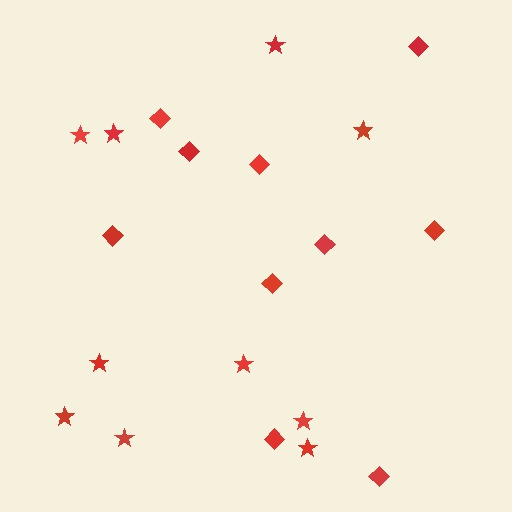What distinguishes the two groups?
There are 2 groups: one group of stars (10) and one group of diamonds (10).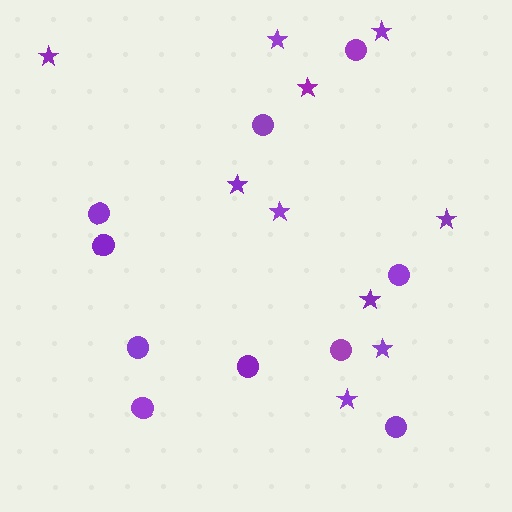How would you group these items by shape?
There are 2 groups: one group of stars (10) and one group of circles (10).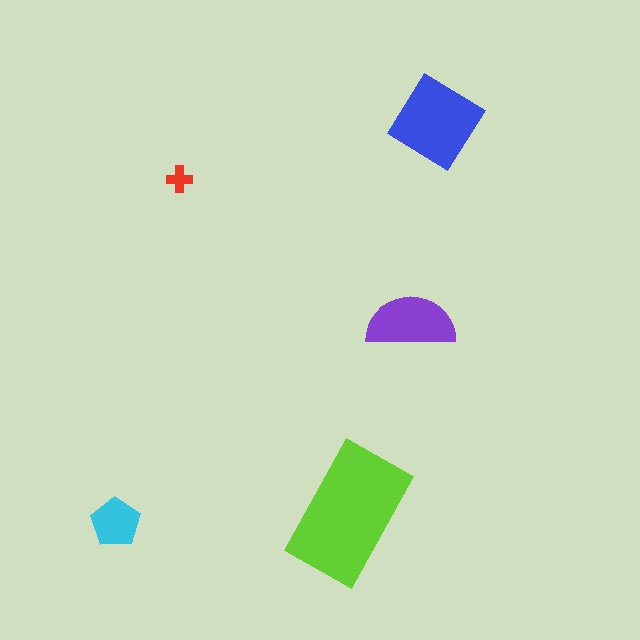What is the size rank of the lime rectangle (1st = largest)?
1st.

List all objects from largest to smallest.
The lime rectangle, the blue diamond, the purple semicircle, the cyan pentagon, the red cross.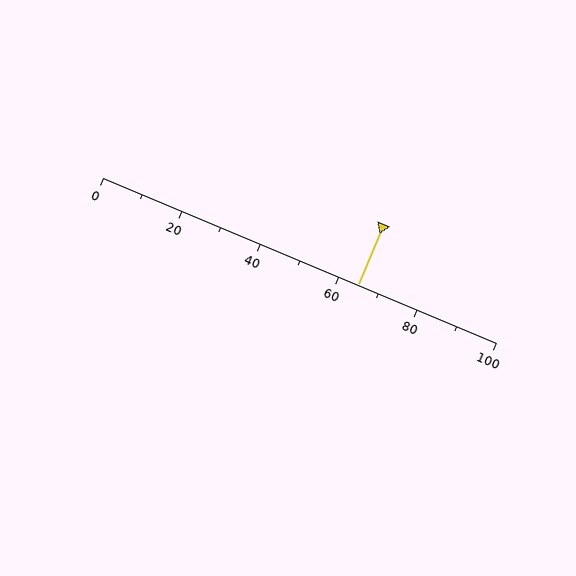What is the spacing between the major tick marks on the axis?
The major ticks are spaced 20 apart.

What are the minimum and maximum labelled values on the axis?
The axis runs from 0 to 100.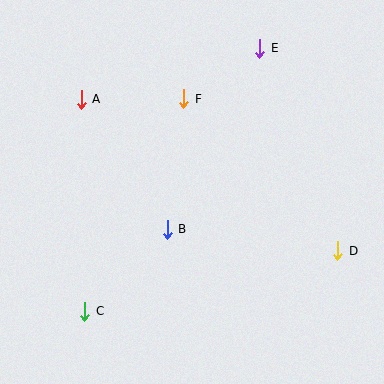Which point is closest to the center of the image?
Point B at (167, 229) is closest to the center.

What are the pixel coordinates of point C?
Point C is at (85, 311).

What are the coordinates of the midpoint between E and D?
The midpoint between E and D is at (299, 150).